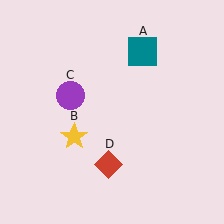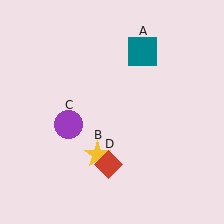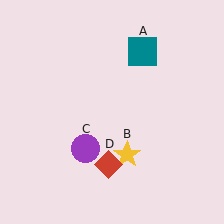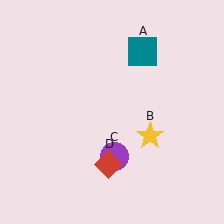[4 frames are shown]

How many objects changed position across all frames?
2 objects changed position: yellow star (object B), purple circle (object C).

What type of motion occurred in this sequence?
The yellow star (object B), purple circle (object C) rotated counterclockwise around the center of the scene.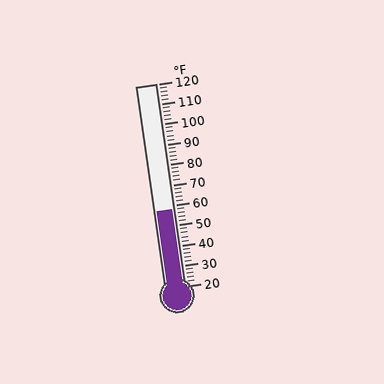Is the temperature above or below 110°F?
The temperature is below 110°F.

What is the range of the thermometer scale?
The thermometer scale ranges from 20°F to 120°F.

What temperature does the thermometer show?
The thermometer shows approximately 58°F.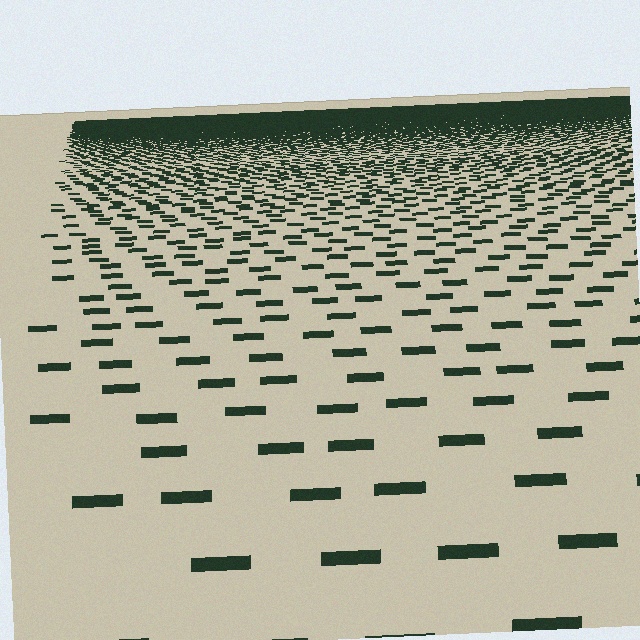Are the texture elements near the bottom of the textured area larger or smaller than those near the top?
Larger. Near the bottom, elements are closer to the viewer and appear at a bigger on-screen size.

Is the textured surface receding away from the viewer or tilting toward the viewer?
The surface is receding away from the viewer. Texture elements get smaller and denser toward the top.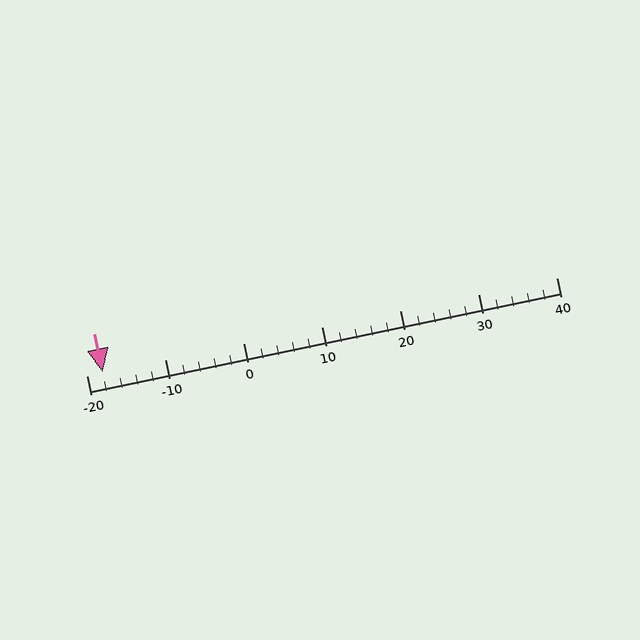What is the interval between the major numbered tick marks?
The major tick marks are spaced 10 units apart.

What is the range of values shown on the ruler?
The ruler shows values from -20 to 40.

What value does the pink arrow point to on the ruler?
The pink arrow points to approximately -18.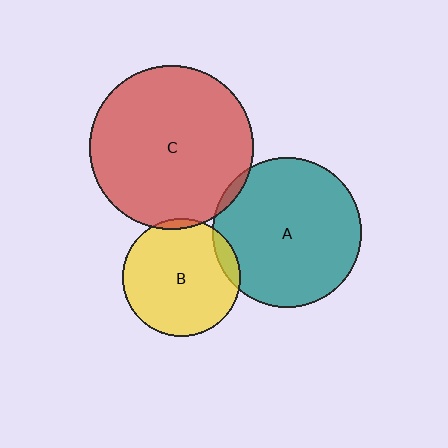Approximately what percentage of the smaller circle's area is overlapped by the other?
Approximately 10%.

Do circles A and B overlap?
Yes.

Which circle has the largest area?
Circle C (red).